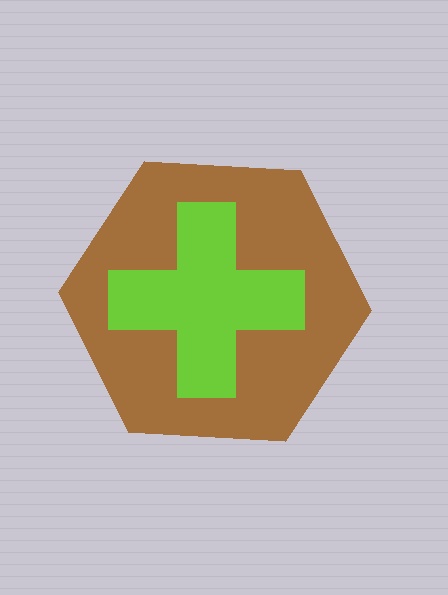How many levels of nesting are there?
2.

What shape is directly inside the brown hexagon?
The lime cross.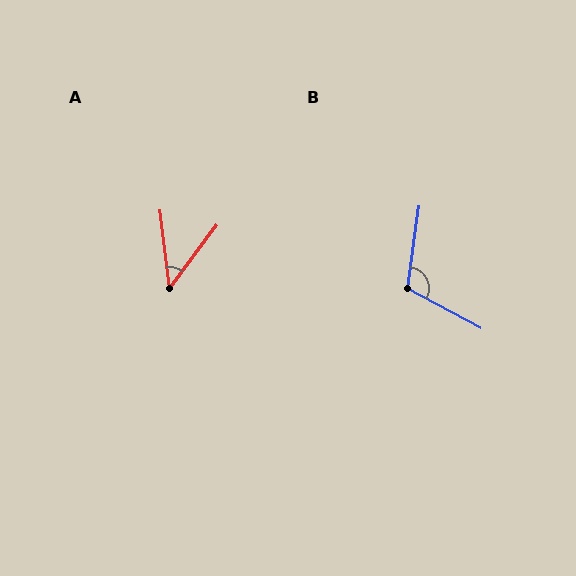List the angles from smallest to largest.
A (44°), B (111°).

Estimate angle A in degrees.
Approximately 44 degrees.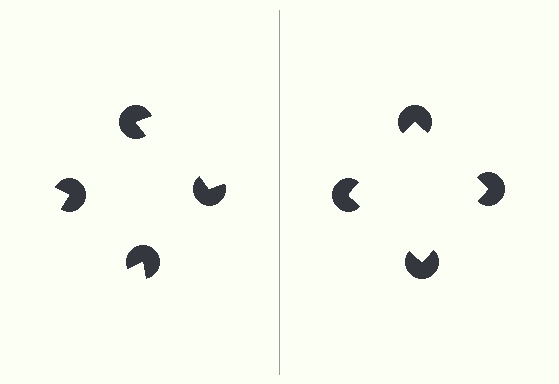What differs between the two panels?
The pac-man discs are positioned identically on both sides; only the wedge orientations differ. On the right they align to a square; on the left they are misaligned.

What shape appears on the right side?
An illusory square.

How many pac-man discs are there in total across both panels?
8 — 4 on each side.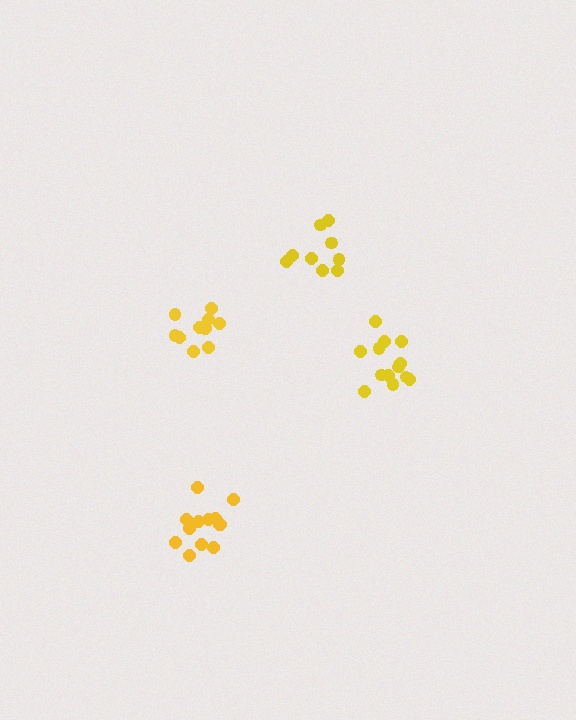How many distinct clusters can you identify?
There are 4 distinct clusters.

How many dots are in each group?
Group 1: 10 dots, Group 2: 13 dots, Group 3: 9 dots, Group 4: 13 dots (45 total).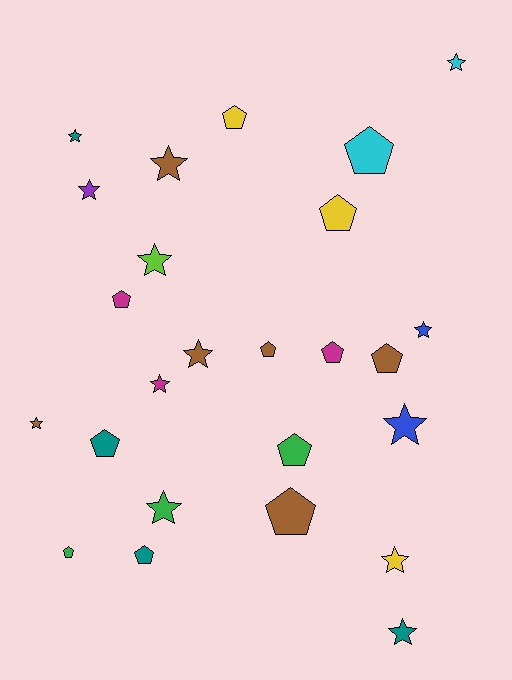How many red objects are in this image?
There are no red objects.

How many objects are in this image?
There are 25 objects.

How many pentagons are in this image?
There are 12 pentagons.